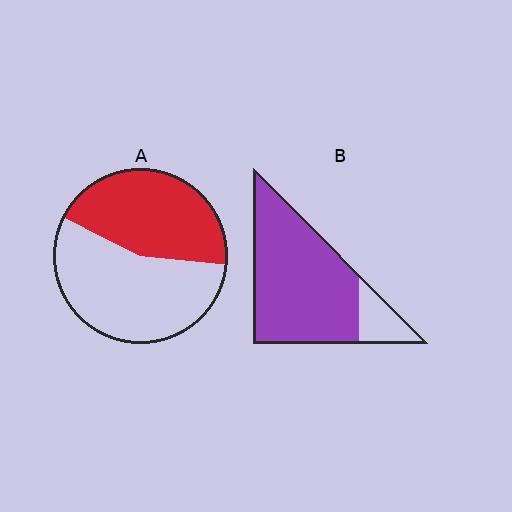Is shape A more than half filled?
No.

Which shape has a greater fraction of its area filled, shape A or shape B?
Shape B.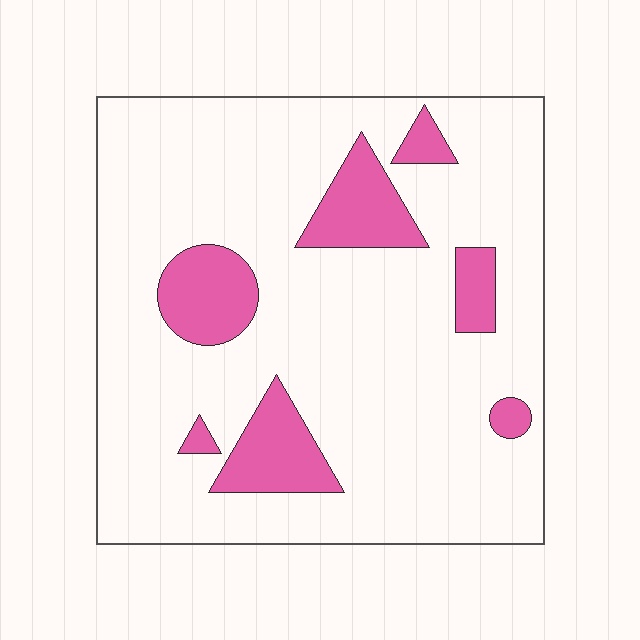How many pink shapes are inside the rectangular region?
7.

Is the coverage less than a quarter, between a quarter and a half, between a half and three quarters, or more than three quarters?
Less than a quarter.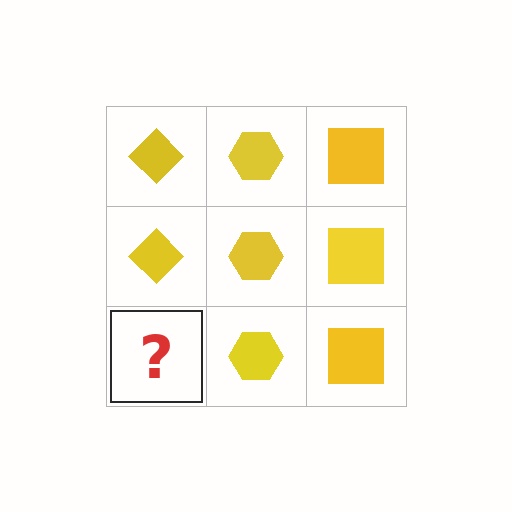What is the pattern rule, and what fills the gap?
The rule is that each column has a consistent shape. The gap should be filled with a yellow diamond.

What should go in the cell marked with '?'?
The missing cell should contain a yellow diamond.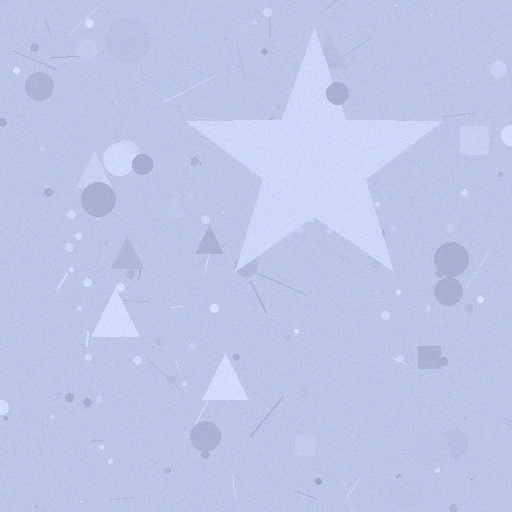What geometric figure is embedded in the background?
A star is embedded in the background.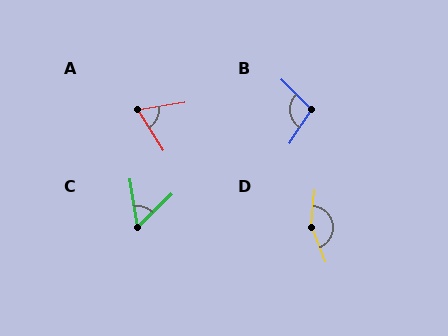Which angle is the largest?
D, at approximately 153 degrees.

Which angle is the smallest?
C, at approximately 54 degrees.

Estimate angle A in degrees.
Approximately 67 degrees.